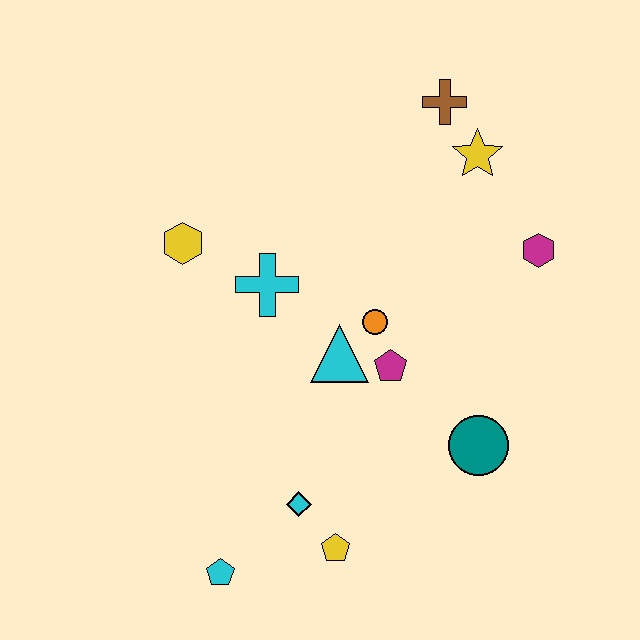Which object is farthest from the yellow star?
The cyan pentagon is farthest from the yellow star.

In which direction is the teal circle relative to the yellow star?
The teal circle is below the yellow star.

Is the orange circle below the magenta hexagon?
Yes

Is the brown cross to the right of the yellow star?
No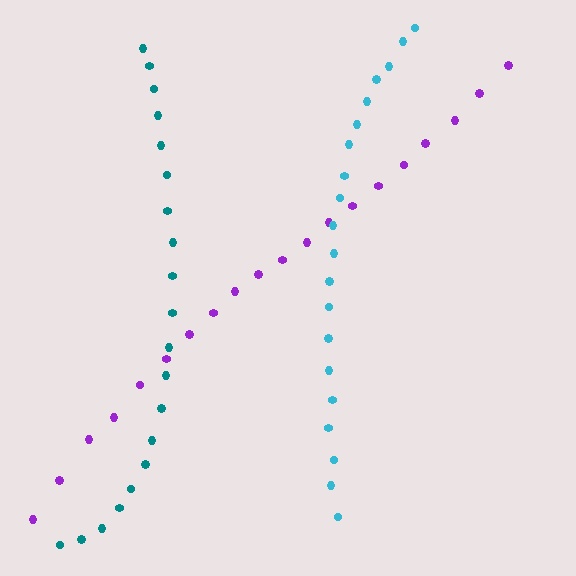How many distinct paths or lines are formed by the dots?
There are 3 distinct paths.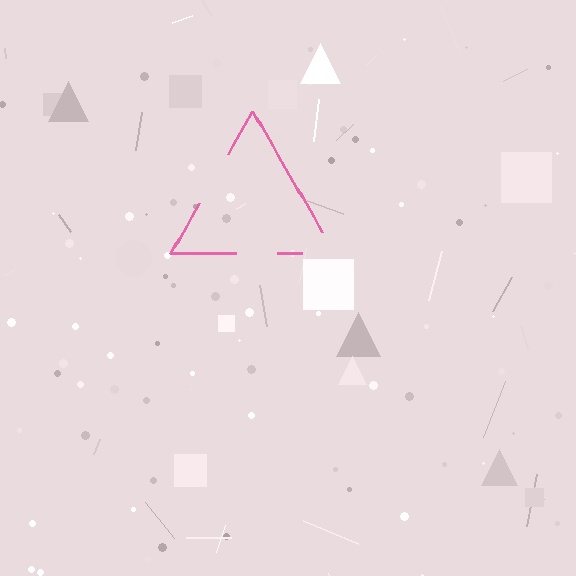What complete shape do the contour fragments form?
The contour fragments form a triangle.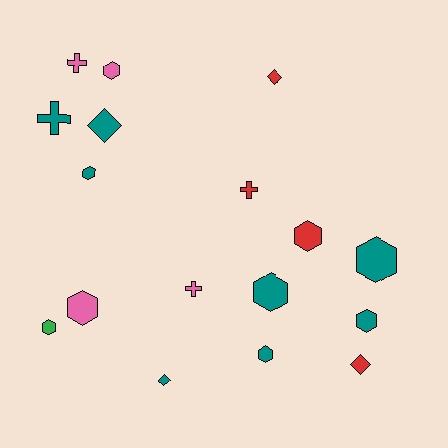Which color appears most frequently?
Teal, with 8 objects.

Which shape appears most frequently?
Hexagon, with 9 objects.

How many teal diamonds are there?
There are 2 teal diamonds.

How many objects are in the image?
There are 17 objects.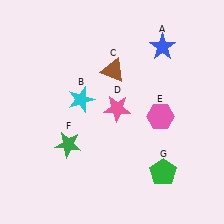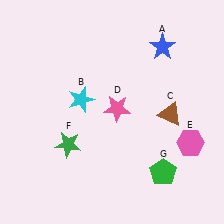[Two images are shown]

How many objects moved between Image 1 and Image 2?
2 objects moved between the two images.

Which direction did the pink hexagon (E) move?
The pink hexagon (E) moved right.